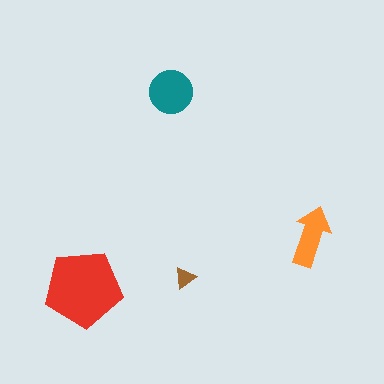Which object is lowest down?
The red pentagon is bottommost.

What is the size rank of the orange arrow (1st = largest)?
3rd.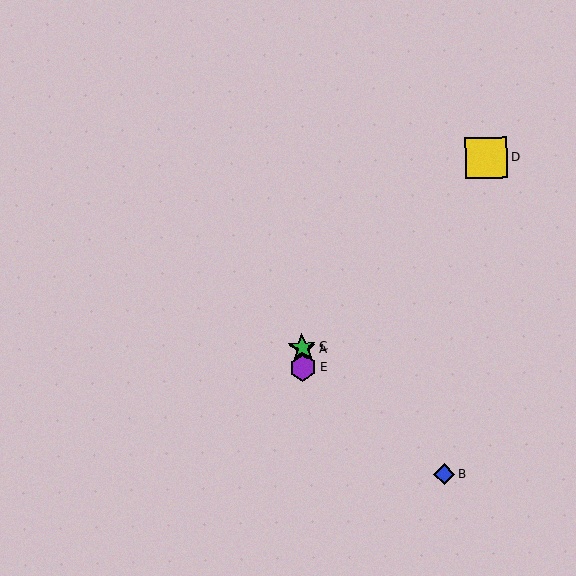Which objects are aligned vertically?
Objects A, C, E are aligned vertically.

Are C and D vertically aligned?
No, C is at x≈302 and D is at x≈487.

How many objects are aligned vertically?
3 objects (A, C, E) are aligned vertically.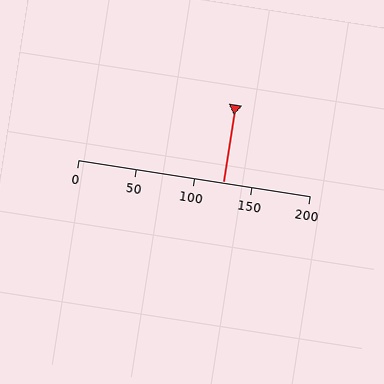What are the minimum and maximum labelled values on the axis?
The axis runs from 0 to 200.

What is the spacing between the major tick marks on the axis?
The major ticks are spaced 50 apart.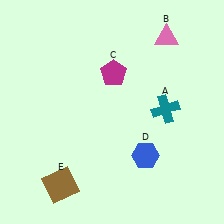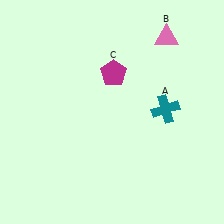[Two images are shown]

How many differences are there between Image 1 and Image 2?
There are 2 differences between the two images.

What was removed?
The blue hexagon (D), the brown square (E) were removed in Image 2.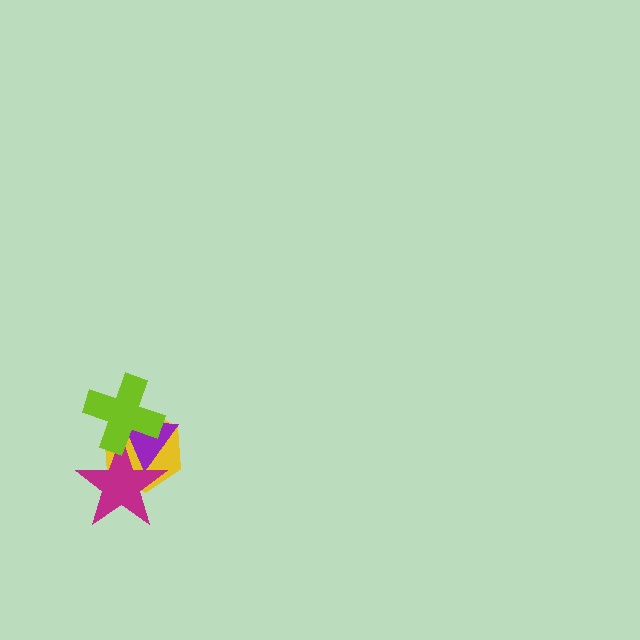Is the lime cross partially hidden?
No, no other shape covers it.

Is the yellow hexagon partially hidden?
Yes, it is partially covered by another shape.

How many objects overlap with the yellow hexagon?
3 objects overlap with the yellow hexagon.